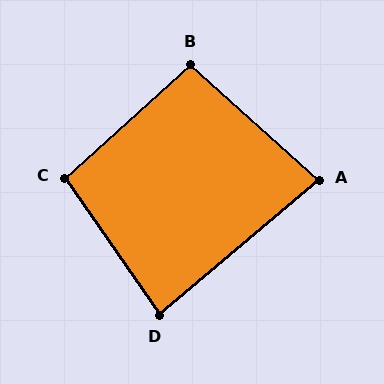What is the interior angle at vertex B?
Approximately 96 degrees (obtuse).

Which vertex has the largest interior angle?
C, at approximately 98 degrees.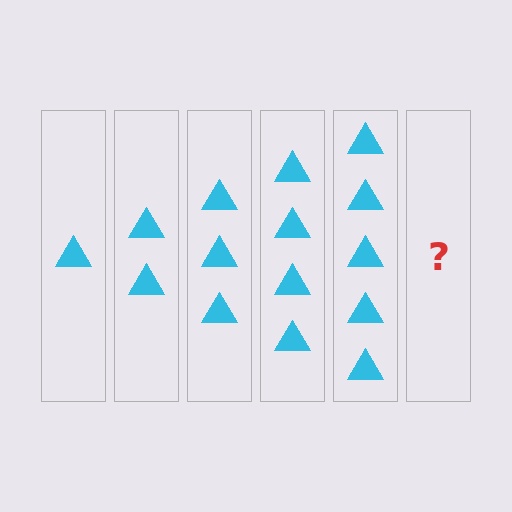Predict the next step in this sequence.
The next step is 6 triangles.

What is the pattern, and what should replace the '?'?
The pattern is that each step adds one more triangle. The '?' should be 6 triangles.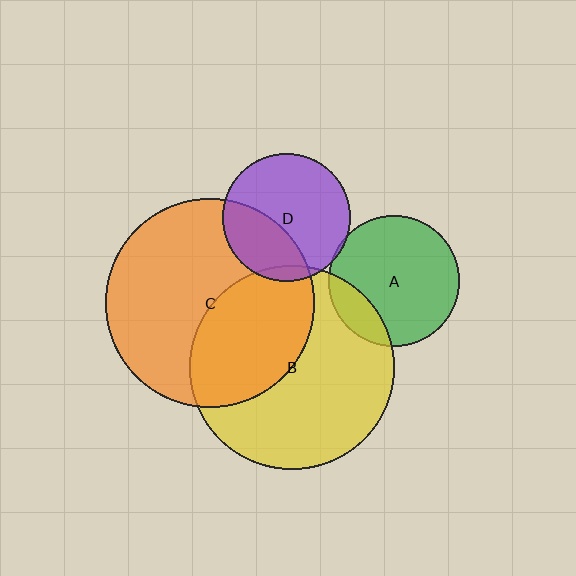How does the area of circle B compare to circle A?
Approximately 2.4 times.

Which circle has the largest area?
Circle C (orange).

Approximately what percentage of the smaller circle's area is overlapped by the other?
Approximately 5%.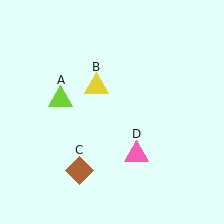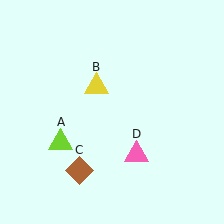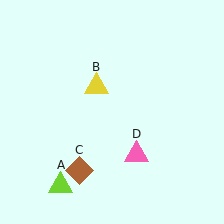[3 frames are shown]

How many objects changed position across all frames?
1 object changed position: lime triangle (object A).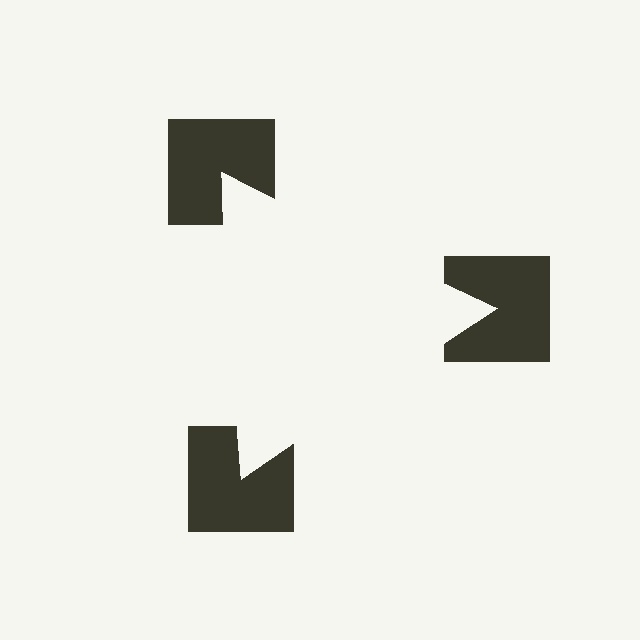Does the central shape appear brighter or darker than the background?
It typically appears slightly brighter than the background, even though no actual brightness change is drawn.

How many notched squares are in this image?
There are 3 — one at each vertex of the illusory triangle.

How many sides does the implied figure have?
3 sides.